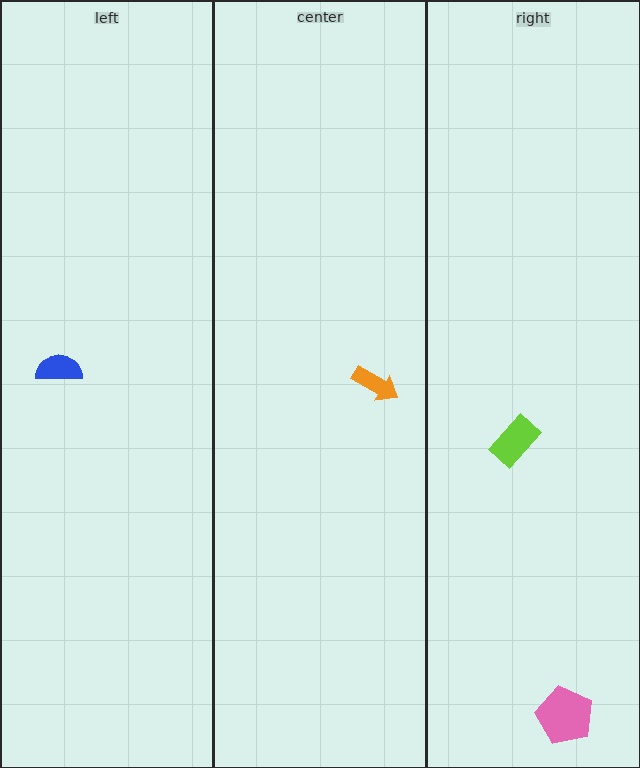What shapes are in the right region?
The pink pentagon, the lime rectangle.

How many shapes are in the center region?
1.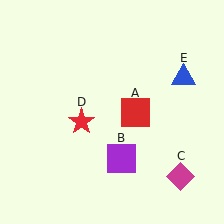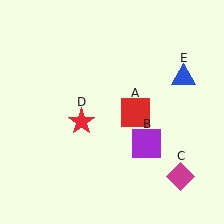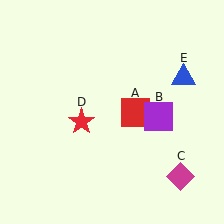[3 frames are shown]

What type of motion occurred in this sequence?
The purple square (object B) rotated counterclockwise around the center of the scene.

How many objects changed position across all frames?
1 object changed position: purple square (object B).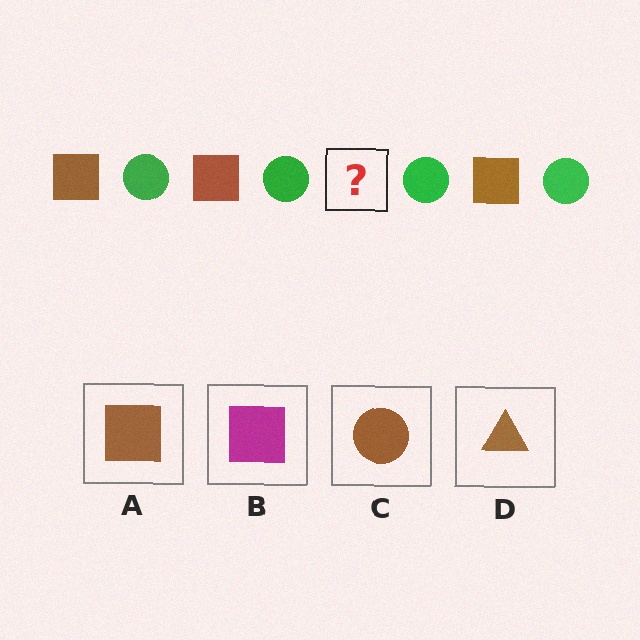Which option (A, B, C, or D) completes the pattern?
A.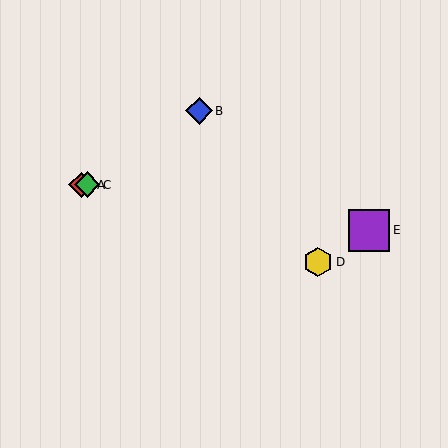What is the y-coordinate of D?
Object D is at y≈262.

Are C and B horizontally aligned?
No, C is at y≈185 and B is at y≈111.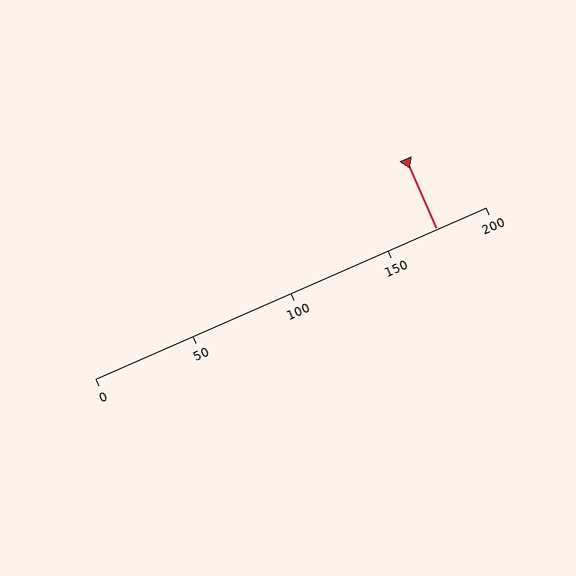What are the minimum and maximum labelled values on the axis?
The axis runs from 0 to 200.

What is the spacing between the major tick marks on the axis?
The major ticks are spaced 50 apart.